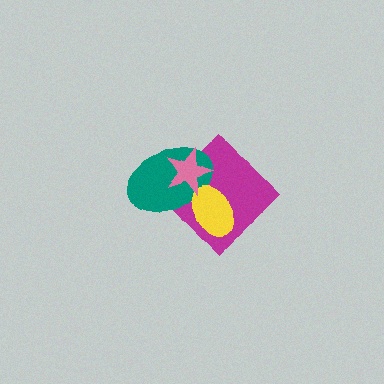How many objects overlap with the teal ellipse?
3 objects overlap with the teal ellipse.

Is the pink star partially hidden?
No, no other shape covers it.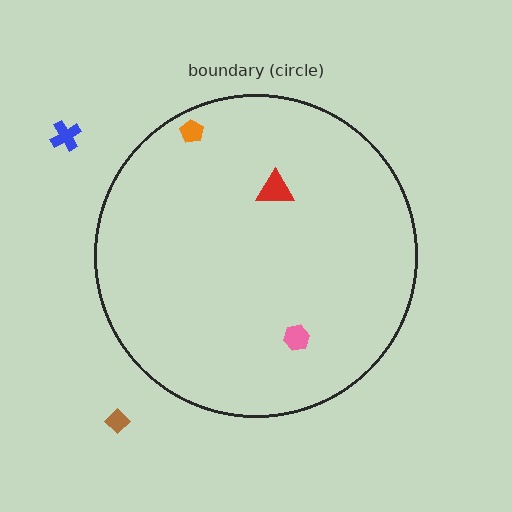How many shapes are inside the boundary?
3 inside, 2 outside.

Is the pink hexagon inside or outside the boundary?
Inside.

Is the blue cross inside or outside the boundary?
Outside.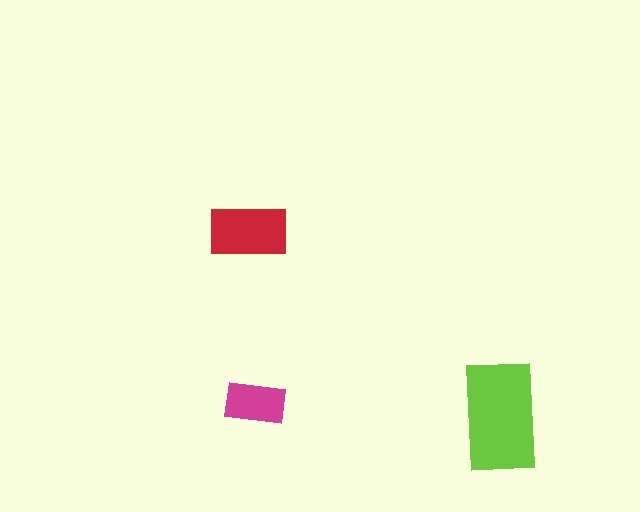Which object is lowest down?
The lime rectangle is bottommost.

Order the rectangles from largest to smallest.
the lime one, the red one, the magenta one.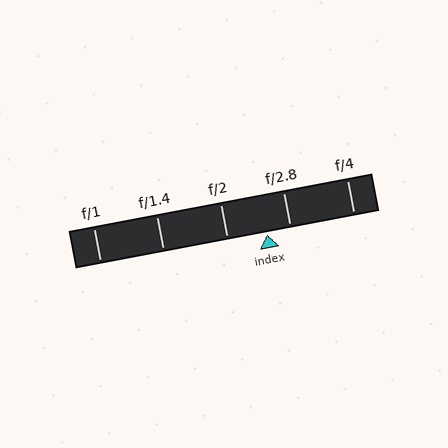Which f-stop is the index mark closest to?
The index mark is closest to f/2.8.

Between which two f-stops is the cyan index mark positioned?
The index mark is between f/2 and f/2.8.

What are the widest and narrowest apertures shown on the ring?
The widest aperture shown is f/1 and the narrowest is f/4.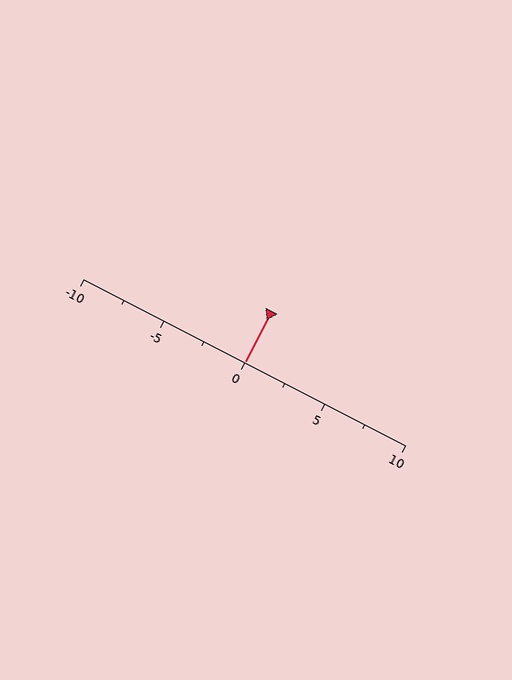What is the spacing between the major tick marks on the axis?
The major ticks are spaced 5 apart.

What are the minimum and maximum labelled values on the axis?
The axis runs from -10 to 10.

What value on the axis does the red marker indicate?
The marker indicates approximately 0.